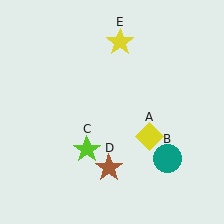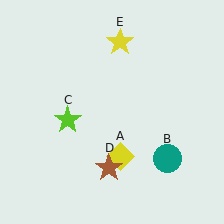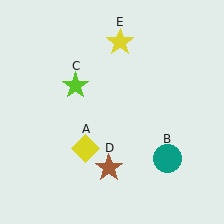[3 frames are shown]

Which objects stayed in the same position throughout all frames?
Teal circle (object B) and brown star (object D) and yellow star (object E) remained stationary.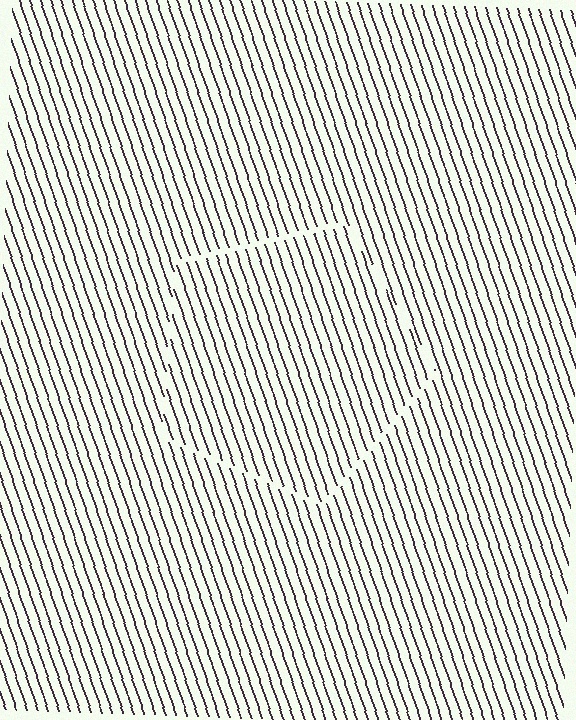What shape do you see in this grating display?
An illusory pentagon. The interior of the shape contains the same grating, shifted by half a period — the contour is defined by the phase discontinuity where line-ends from the inner and outer gratings abut.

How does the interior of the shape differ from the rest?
The interior of the shape contains the same grating, shifted by half a period — the contour is defined by the phase discontinuity where line-ends from the inner and outer gratings abut.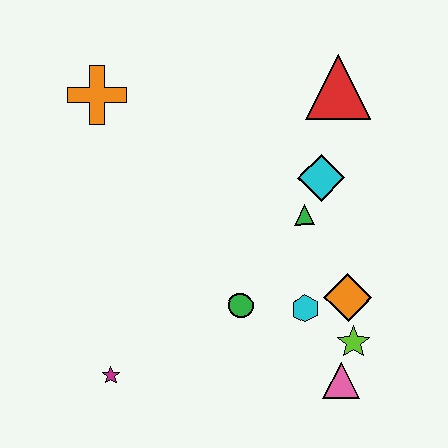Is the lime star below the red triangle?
Yes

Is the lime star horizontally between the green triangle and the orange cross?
No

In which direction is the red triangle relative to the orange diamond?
The red triangle is above the orange diamond.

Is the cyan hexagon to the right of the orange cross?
Yes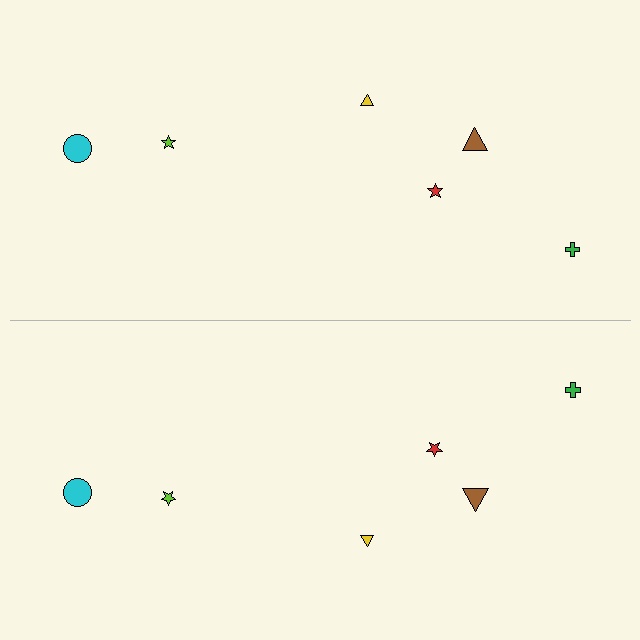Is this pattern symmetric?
Yes, this pattern has bilateral (reflection) symmetry.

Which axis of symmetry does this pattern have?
The pattern has a horizontal axis of symmetry running through the center of the image.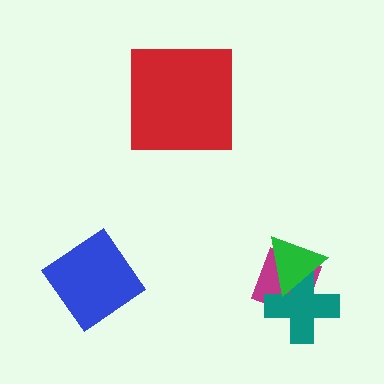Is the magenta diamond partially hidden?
Yes, it is partially covered by another shape.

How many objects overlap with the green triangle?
2 objects overlap with the green triangle.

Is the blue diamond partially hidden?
No, no other shape covers it.